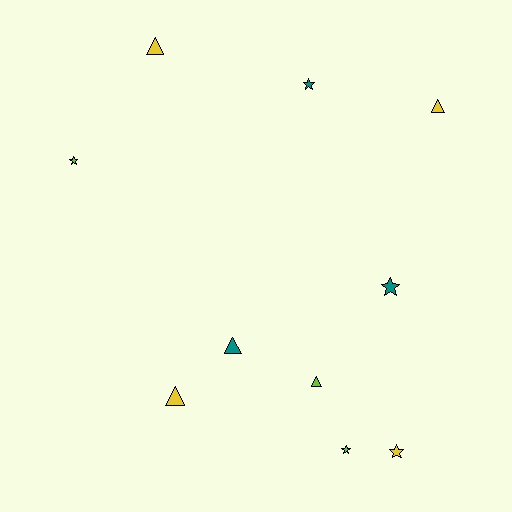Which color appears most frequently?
Yellow, with 4 objects.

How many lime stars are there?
There are 2 lime stars.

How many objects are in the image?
There are 10 objects.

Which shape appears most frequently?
Star, with 5 objects.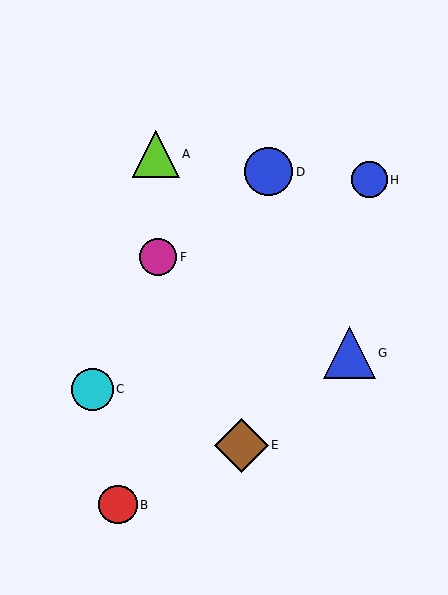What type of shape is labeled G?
Shape G is a blue triangle.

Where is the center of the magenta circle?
The center of the magenta circle is at (158, 257).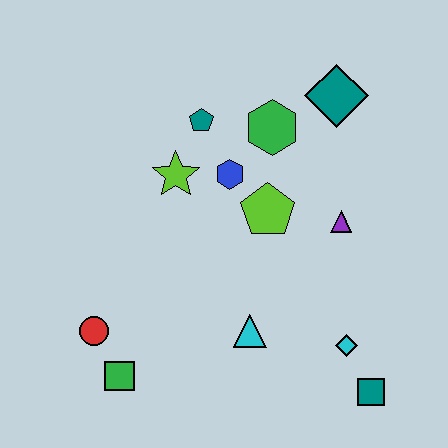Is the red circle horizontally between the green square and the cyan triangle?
No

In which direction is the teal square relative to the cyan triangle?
The teal square is to the right of the cyan triangle.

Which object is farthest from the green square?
The teal diamond is farthest from the green square.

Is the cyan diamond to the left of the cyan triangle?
No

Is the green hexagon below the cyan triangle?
No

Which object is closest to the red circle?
The green square is closest to the red circle.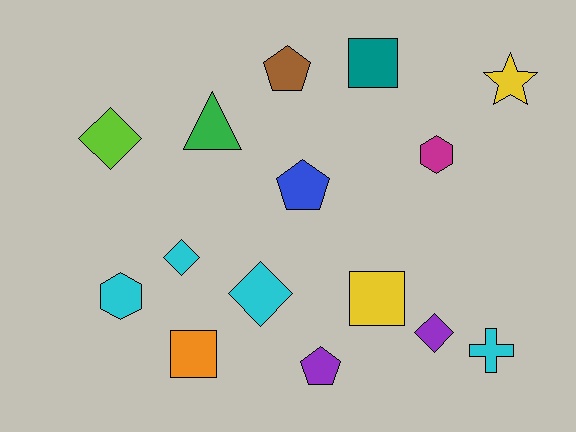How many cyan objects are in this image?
There are 4 cyan objects.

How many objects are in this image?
There are 15 objects.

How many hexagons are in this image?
There are 2 hexagons.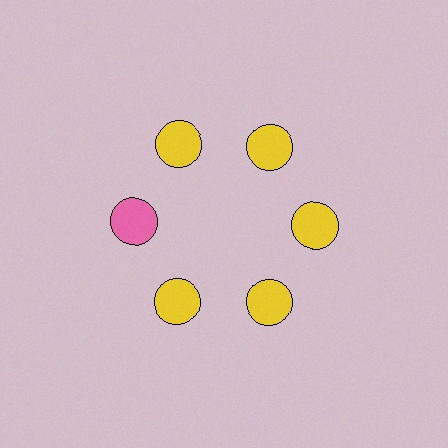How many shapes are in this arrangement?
There are 6 shapes arranged in a ring pattern.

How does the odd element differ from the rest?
It has a different color: pink instead of yellow.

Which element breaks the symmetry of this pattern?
The pink circle at roughly the 9 o'clock position breaks the symmetry. All other shapes are yellow circles.